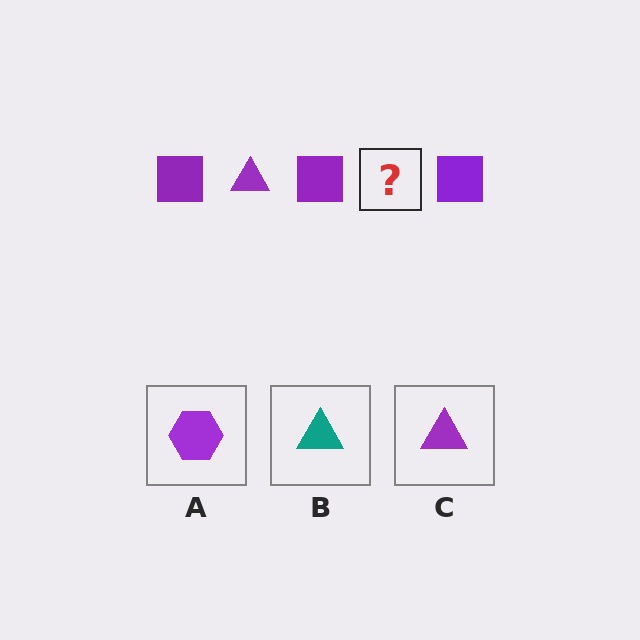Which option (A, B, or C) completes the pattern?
C.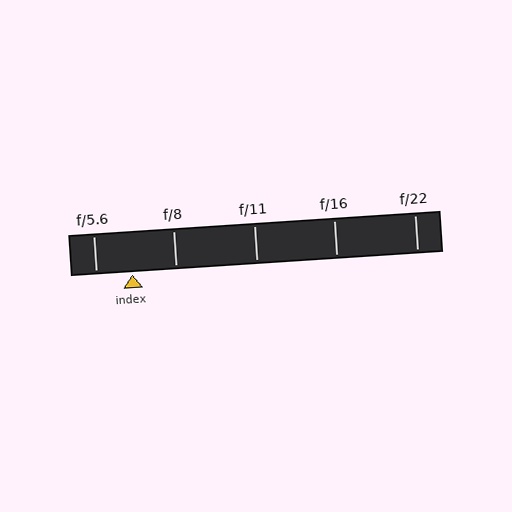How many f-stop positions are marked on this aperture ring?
There are 5 f-stop positions marked.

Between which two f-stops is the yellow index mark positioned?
The index mark is between f/5.6 and f/8.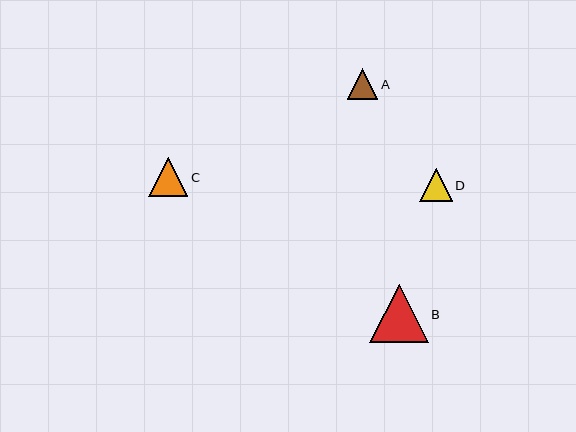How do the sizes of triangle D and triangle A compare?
Triangle D and triangle A are approximately the same size.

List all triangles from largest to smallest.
From largest to smallest: B, C, D, A.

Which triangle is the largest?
Triangle B is the largest with a size of approximately 58 pixels.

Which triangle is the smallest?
Triangle A is the smallest with a size of approximately 31 pixels.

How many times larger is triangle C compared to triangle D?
Triangle C is approximately 1.2 times the size of triangle D.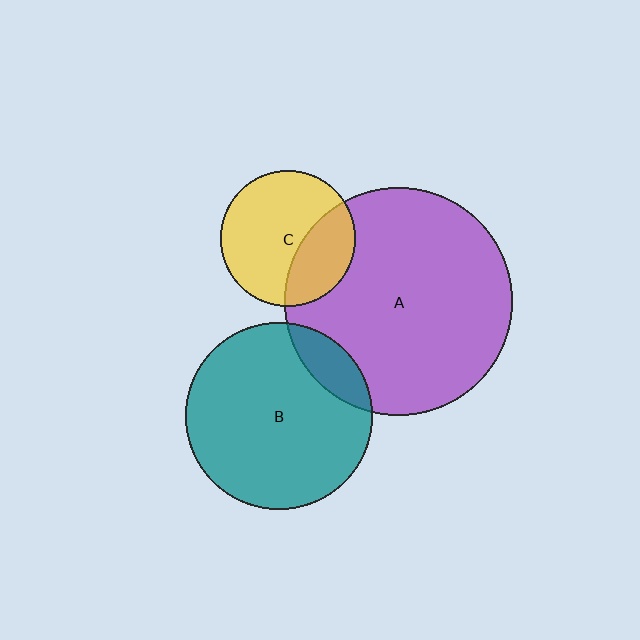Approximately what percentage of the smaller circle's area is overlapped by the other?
Approximately 30%.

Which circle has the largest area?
Circle A (purple).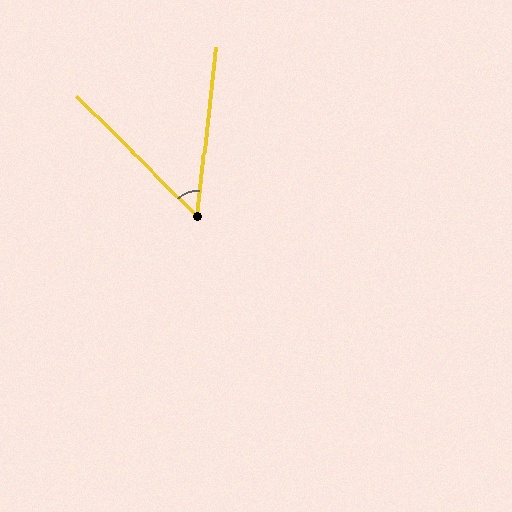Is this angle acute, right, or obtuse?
It is acute.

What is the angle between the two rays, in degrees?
Approximately 52 degrees.